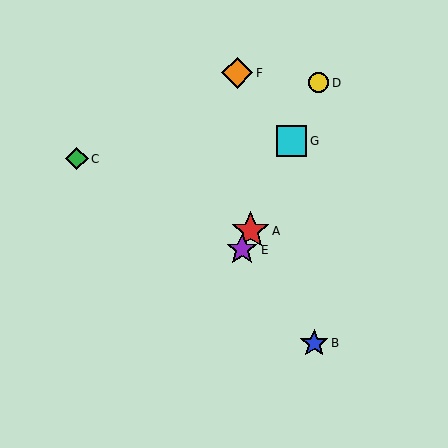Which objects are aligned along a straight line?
Objects A, D, E, G are aligned along a straight line.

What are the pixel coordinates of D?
Object D is at (318, 83).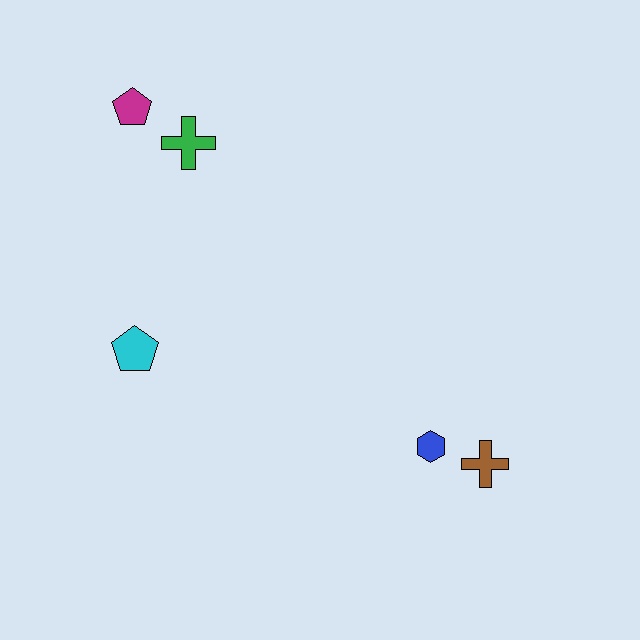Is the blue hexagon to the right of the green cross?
Yes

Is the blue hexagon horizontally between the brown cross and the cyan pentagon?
Yes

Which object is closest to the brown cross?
The blue hexagon is closest to the brown cross.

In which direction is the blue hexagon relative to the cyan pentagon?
The blue hexagon is to the right of the cyan pentagon.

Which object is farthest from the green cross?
The brown cross is farthest from the green cross.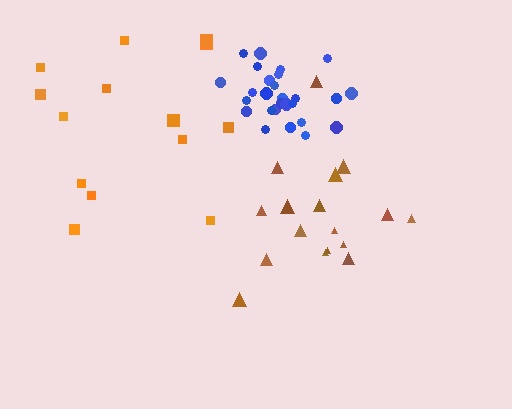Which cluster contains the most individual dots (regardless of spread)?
Blue (27).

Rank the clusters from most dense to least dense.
blue, brown, orange.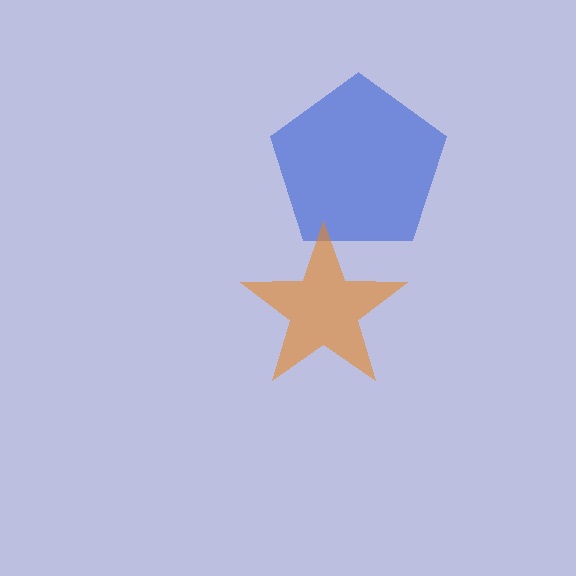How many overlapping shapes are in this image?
There are 2 overlapping shapes in the image.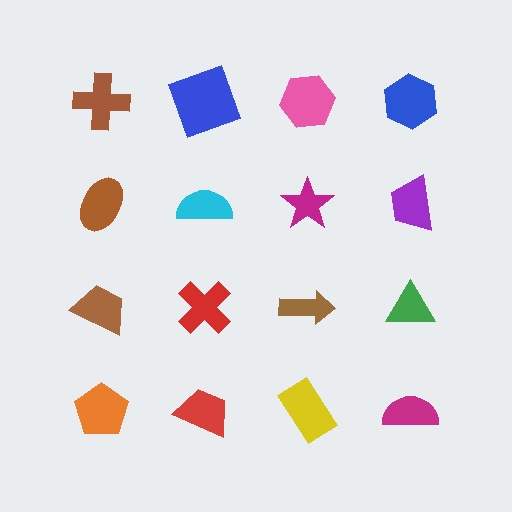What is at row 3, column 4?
A green triangle.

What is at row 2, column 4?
A purple trapezoid.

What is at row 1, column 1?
A brown cross.